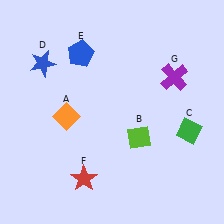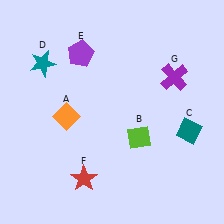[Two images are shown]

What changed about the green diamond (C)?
In Image 1, C is green. In Image 2, it changed to teal.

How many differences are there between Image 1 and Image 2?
There are 3 differences between the two images.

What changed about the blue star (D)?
In Image 1, D is blue. In Image 2, it changed to teal.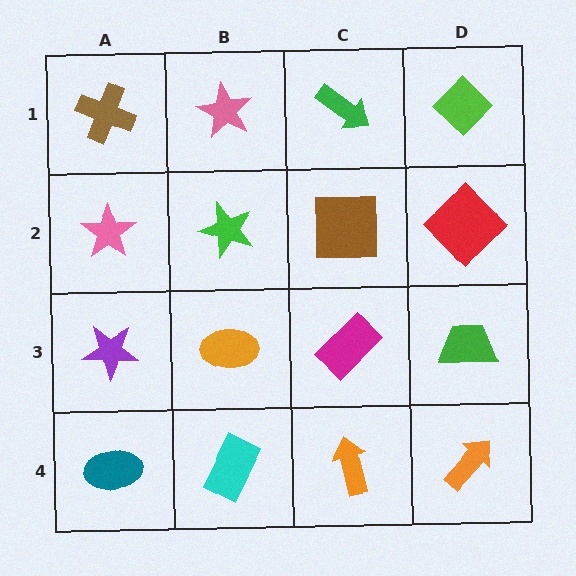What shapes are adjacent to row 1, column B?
A green star (row 2, column B), a brown cross (row 1, column A), a green arrow (row 1, column C).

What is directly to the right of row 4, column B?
An orange arrow.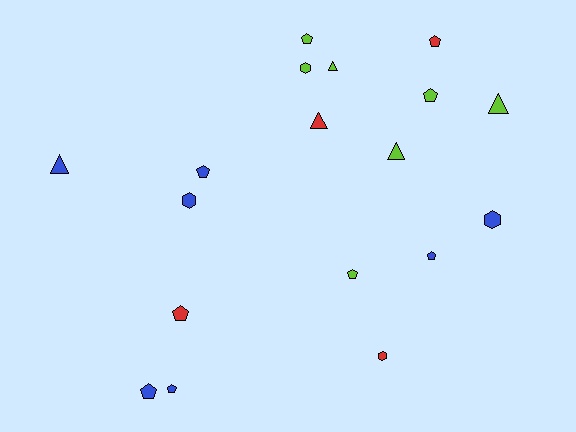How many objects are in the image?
There are 18 objects.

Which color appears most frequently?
Blue, with 7 objects.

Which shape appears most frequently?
Pentagon, with 9 objects.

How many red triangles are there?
There is 1 red triangle.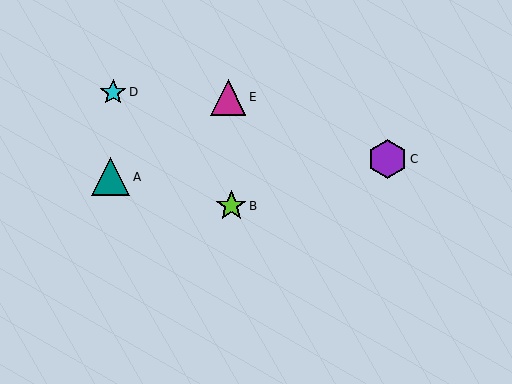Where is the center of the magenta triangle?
The center of the magenta triangle is at (228, 97).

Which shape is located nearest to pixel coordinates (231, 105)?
The magenta triangle (labeled E) at (228, 97) is nearest to that location.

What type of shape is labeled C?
Shape C is a purple hexagon.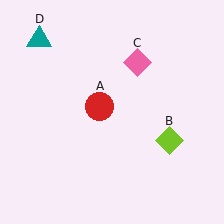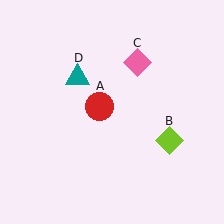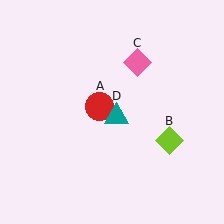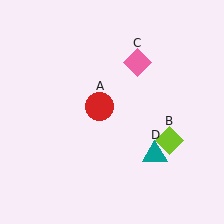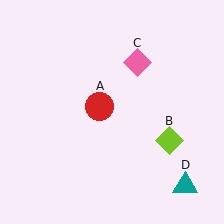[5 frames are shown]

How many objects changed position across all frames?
1 object changed position: teal triangle (object D).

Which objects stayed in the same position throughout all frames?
Red circle (object A) and lime diamond (object B) and pink diamond (object C) remained stationary.